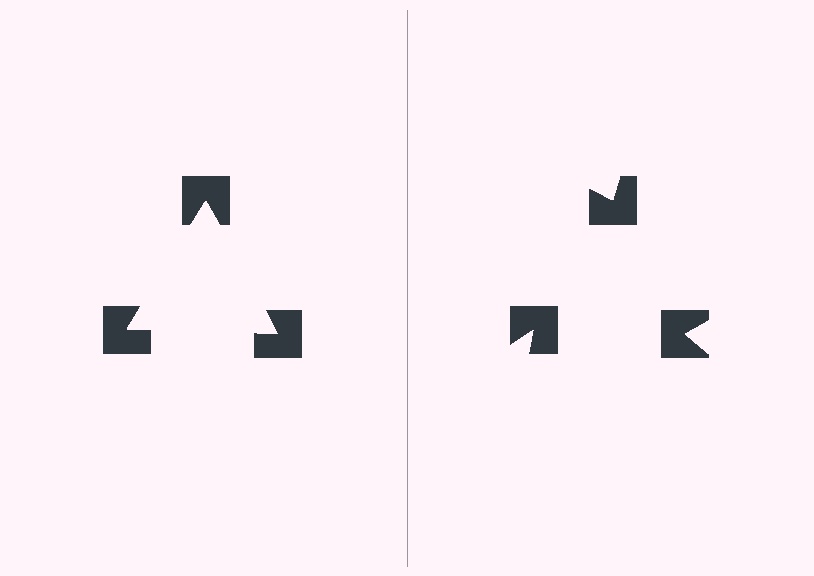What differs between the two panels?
The notched squares are positioned identically on both sides; only the wedge orientations differ. On the left they align to a triangle; on the right they are misaligned.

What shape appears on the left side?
An illusory triangle.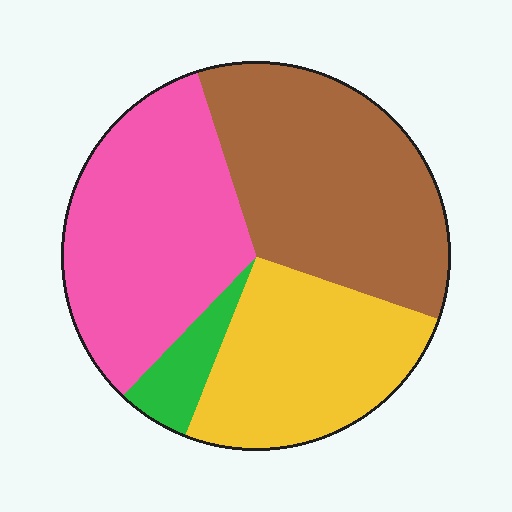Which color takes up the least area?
Green, at roughly 5%.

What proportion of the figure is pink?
Pink takes up about one third (1/3) of the figure.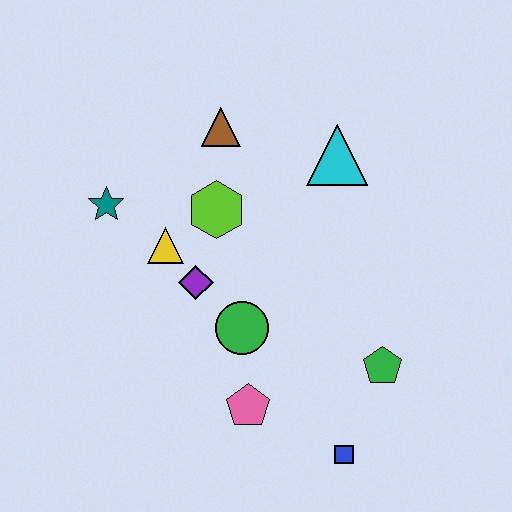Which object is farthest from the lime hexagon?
The blue square is farthest from the lime hexagon.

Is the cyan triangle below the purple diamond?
No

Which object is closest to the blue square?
The green pentagon is closest to the blue square.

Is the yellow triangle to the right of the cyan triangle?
No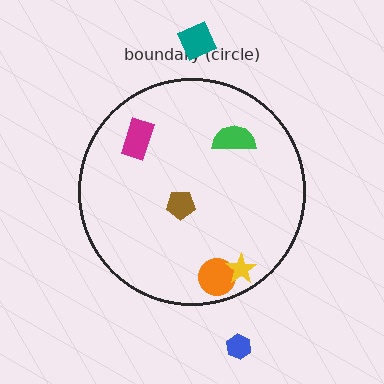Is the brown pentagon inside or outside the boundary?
Inside.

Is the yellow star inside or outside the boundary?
Inside.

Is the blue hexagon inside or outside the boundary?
Outside.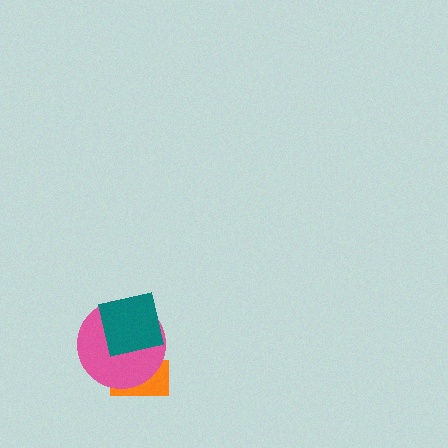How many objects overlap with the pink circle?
2 objects overlap with the pink circle.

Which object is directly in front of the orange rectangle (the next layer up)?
The pink circle is directly in front of the orange rectangle.